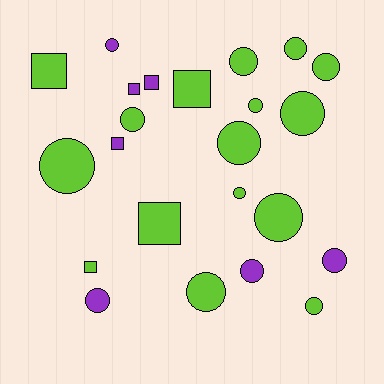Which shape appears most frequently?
Circle, with 16 objects.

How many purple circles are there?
There are 4 purple circles.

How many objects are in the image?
There are 23 objects.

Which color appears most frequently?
Lime, with 16 objects.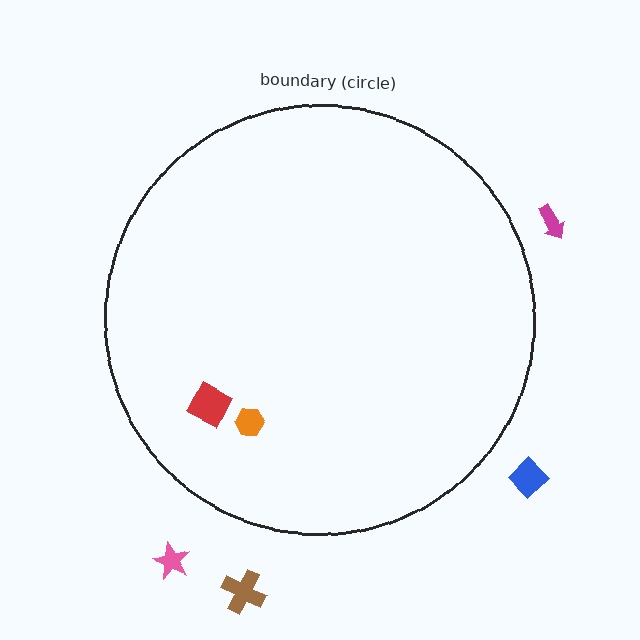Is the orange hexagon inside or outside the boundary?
Inside.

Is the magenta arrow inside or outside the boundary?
Outside.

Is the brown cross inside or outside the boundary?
Outside.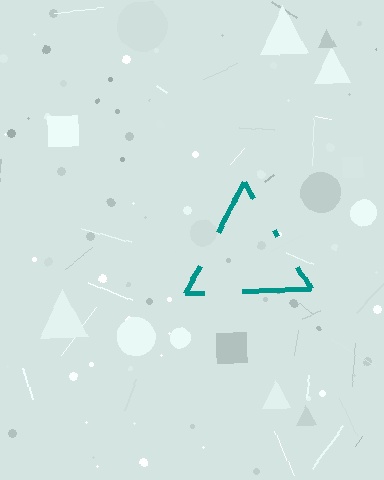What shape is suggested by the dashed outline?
The dashed outline suggests a triangle.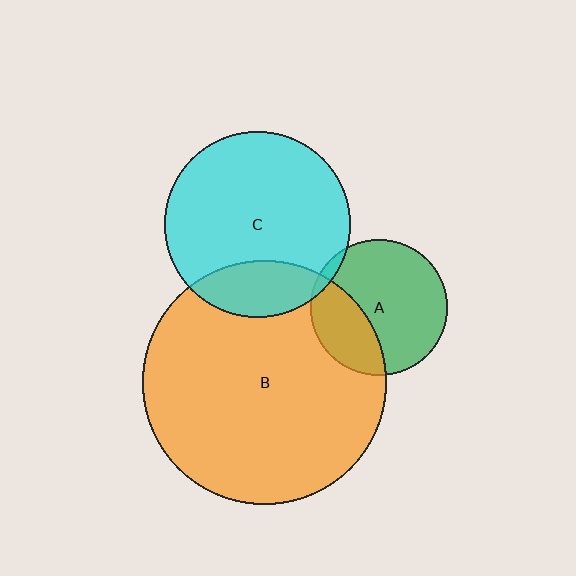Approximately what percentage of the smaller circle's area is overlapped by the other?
Approximately 20%.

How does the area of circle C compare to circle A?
Approximately 1.9 times.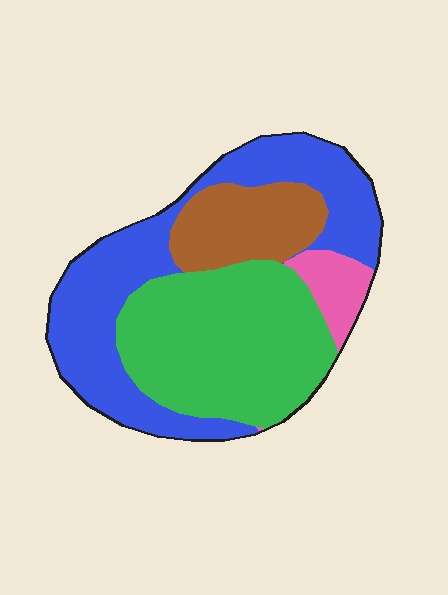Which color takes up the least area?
Pink, at roughly 5%.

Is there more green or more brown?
Green.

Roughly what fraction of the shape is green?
Green covers 39% of the shape.